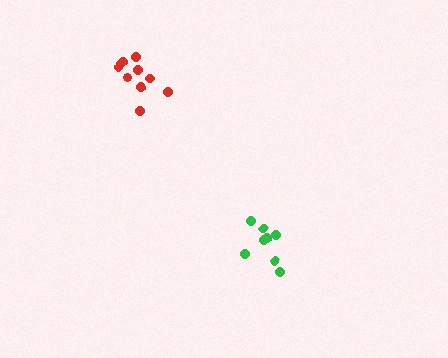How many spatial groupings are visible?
There are 2 spatial groupings.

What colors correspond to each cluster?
The clusters are colored: red, green.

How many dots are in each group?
Group 1: 10 dots, Group 2: 8 dots (18 total).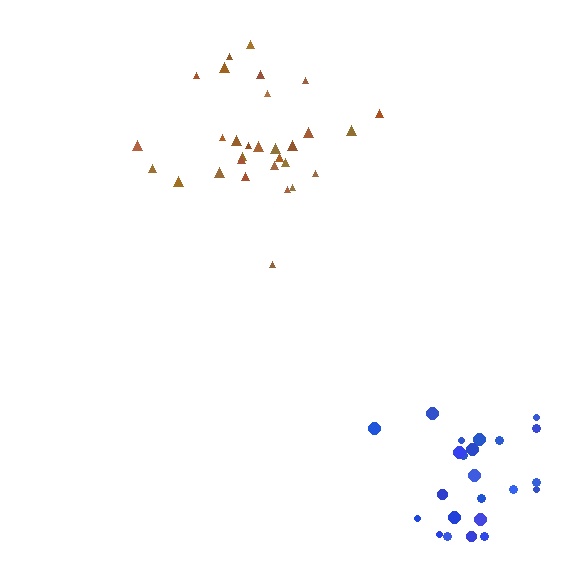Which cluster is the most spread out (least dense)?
Blue.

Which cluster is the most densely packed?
Brown.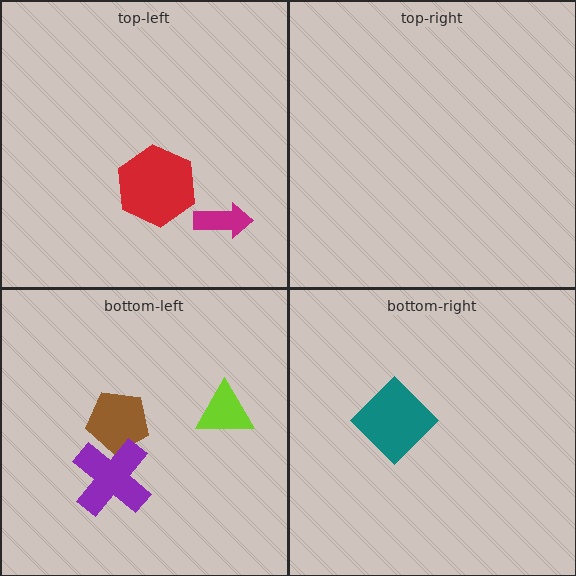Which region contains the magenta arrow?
The top-left region.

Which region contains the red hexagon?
The top-left region.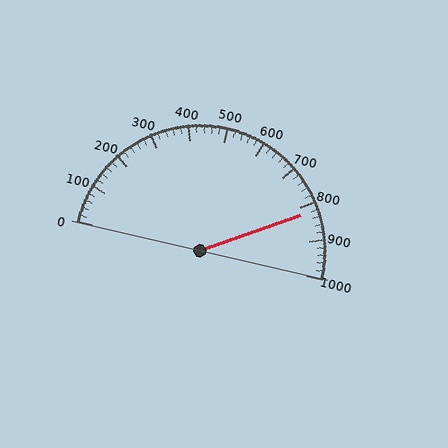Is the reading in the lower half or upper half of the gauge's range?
The reading is in the upper half of the range (0 to 1000).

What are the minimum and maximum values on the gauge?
The gauge ranges from 0 to 1000.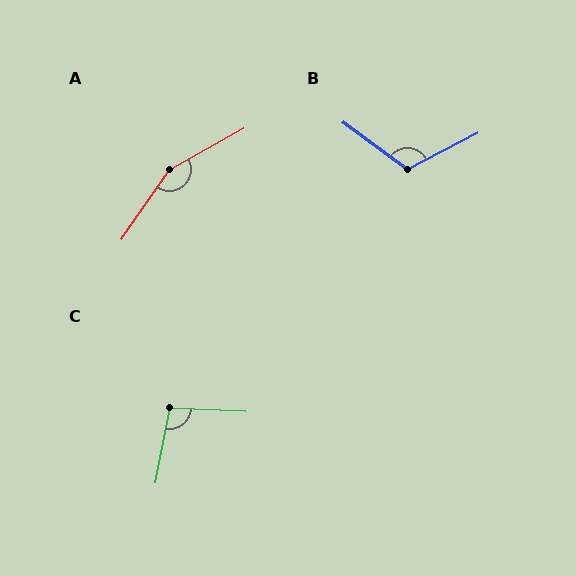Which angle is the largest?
A, at approximately 154 degrees.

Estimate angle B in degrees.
Approximately 116 degrees.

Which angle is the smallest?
C, at approximately 98 degrees.